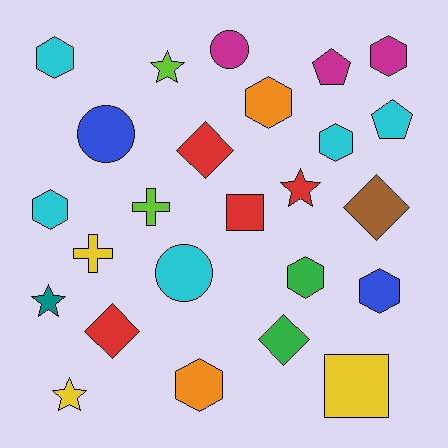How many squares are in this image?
There are 2 squares.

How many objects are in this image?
There are 25 objects.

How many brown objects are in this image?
There is 1 brown object.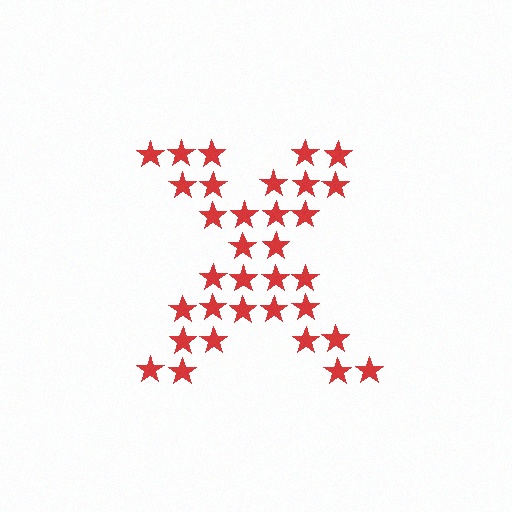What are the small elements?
The small elements are stars.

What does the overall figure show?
The overall figure shows the letter X.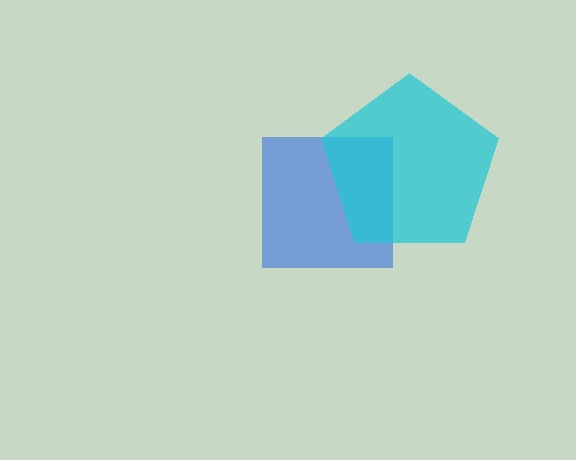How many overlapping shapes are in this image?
There are 2 overlapping shapes in the image.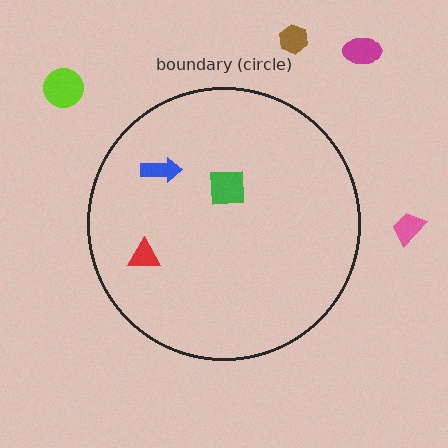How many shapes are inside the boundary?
3 inside, 4 outside.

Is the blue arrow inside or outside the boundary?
Inside.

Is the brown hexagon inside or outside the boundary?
Outside.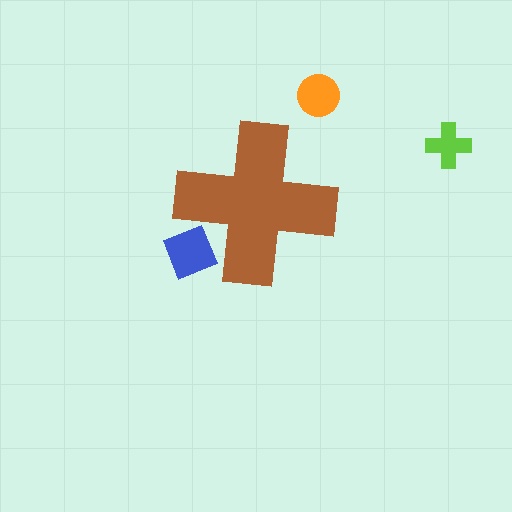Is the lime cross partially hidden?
No, the lime cross is fully visible.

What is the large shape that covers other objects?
A brown cross.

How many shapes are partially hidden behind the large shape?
1 shape is partially hidden.